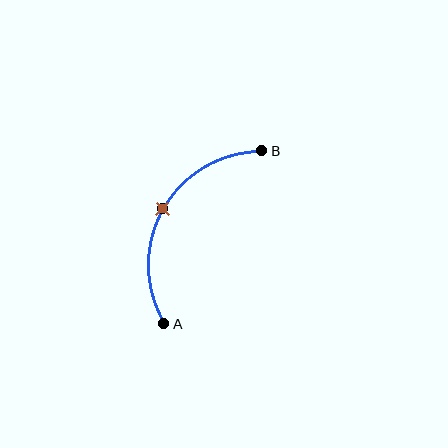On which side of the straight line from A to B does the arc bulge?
The arc bulges to the left of the straight line connecting A and B.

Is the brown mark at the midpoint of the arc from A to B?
Yes. The brown mark lies on the arc at equal arc-length from both A and B — it is the arc midpoint.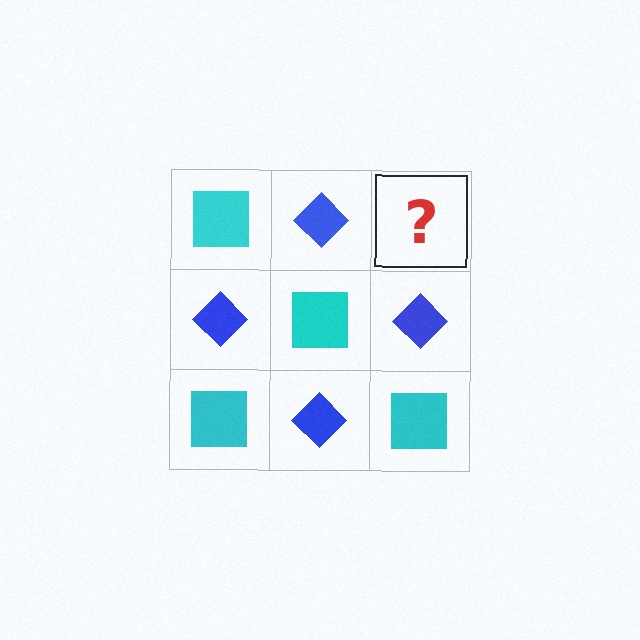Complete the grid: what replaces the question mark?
The question mark should be replaced with a cyan square.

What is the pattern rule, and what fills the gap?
The rule is that it alternates cyan square and blue diamond in a checkerboard pattern. The gap should be filled with a cyan square.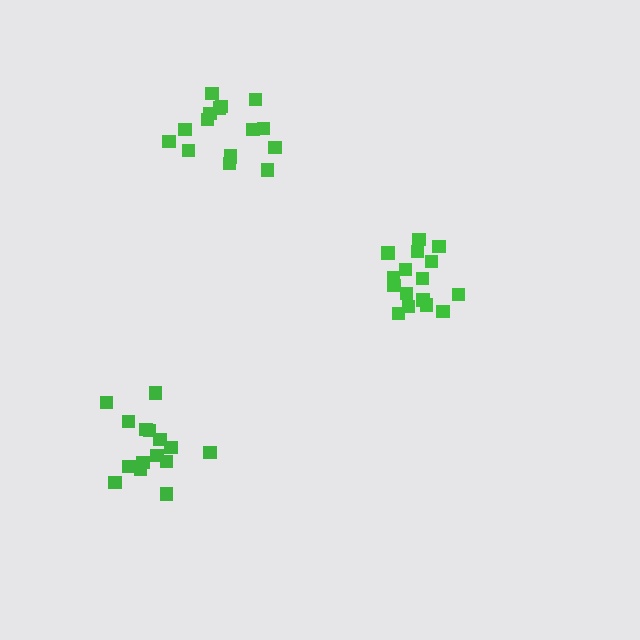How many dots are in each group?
Group 1: 15 dots, Group 2: 16 dots, Group 3: 16 dots (47 total).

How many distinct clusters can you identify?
There are 3 distinct clusters.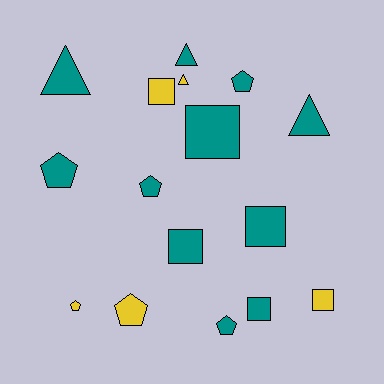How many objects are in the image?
There are 16 objects.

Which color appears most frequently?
Teal, with 11 objects.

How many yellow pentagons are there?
There are 2 yellow pentagons.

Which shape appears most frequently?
Square, with 6 objects.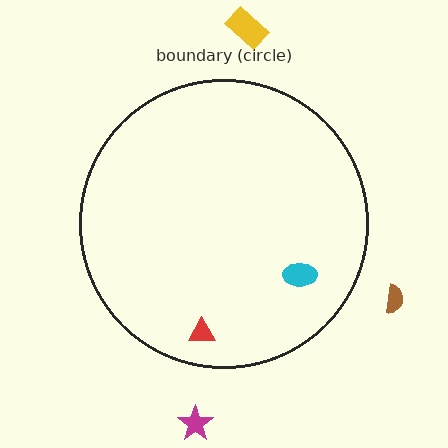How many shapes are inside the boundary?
2 inside, 3 outside.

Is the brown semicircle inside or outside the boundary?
Outside.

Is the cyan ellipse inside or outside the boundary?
Inside.